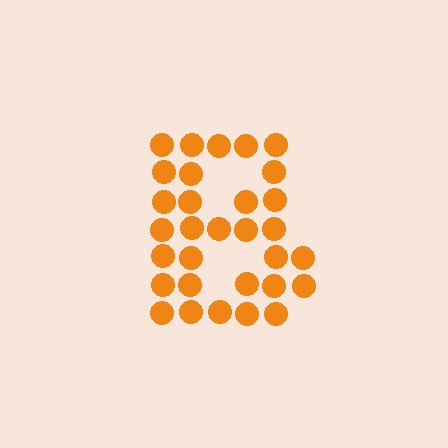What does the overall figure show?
The overall figure shows the letter B.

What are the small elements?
The small elements are circles.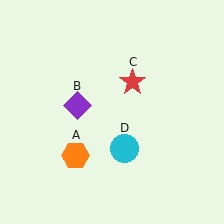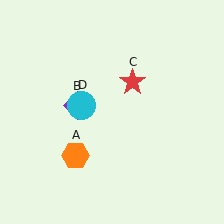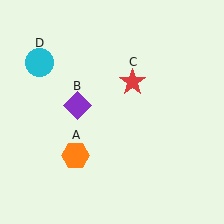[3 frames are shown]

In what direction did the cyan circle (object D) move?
The cyan circle (object D) moved up and to the left.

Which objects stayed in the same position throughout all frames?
Orange hexagon (object A) and purple diamond (object B) and red star (object C) remained stationary.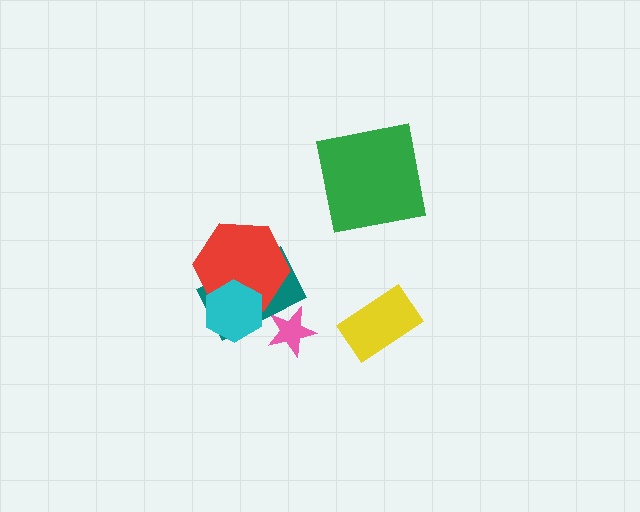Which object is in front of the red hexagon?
The cyan hexagon is in front of the red hexagon.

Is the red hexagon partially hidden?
Yes, it is partially covered by another shape.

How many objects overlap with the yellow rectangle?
0 objects overlap with the yellow rectangle.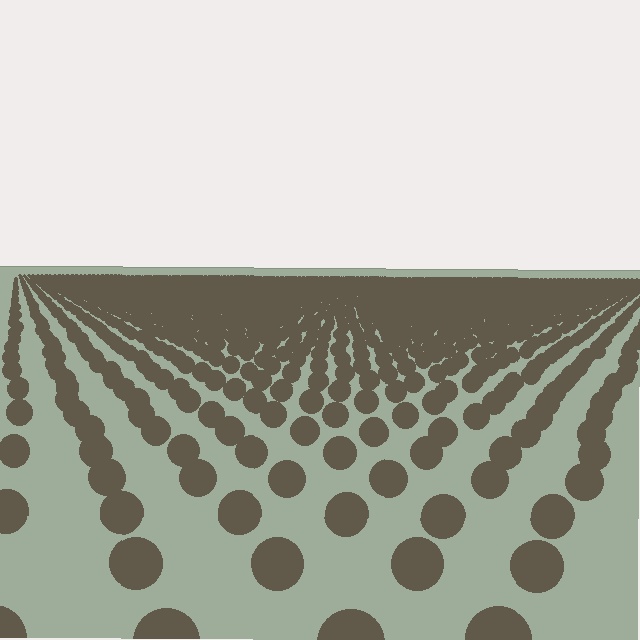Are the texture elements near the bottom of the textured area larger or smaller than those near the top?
Larger. Near the bottom, elements are closer to the viewer and appear at a bigger on-screen size.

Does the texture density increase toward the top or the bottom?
Density increases toward the top.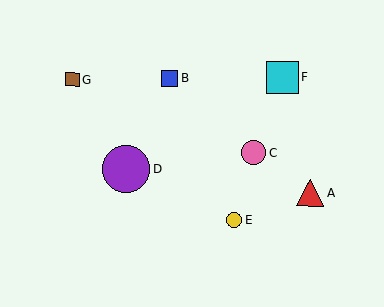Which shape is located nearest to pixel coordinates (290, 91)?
The cyan square (labeled F) at (282, 78) is nearest to that location.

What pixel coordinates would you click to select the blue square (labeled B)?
Click at (170, 78) to select the blue square B.